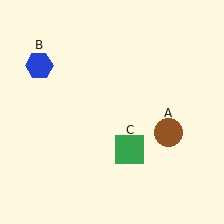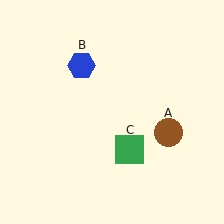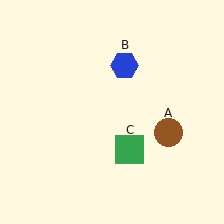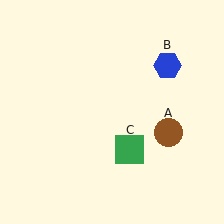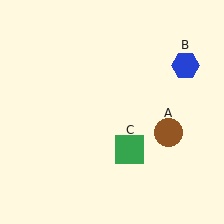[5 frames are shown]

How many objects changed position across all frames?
1 object changed position: blue hexagon (object B).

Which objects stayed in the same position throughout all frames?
Brown circle (object A) and green square (object C) remained stationary.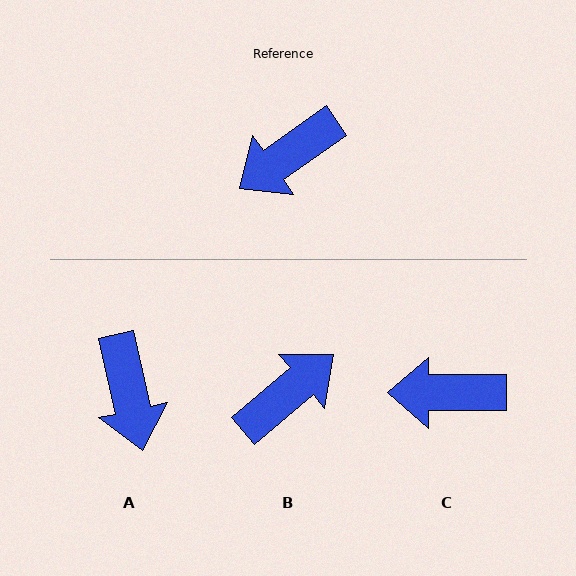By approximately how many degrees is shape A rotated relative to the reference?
Approximately 68 degrees counter-clockwise.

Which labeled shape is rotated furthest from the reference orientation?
B, about 175 degrees away.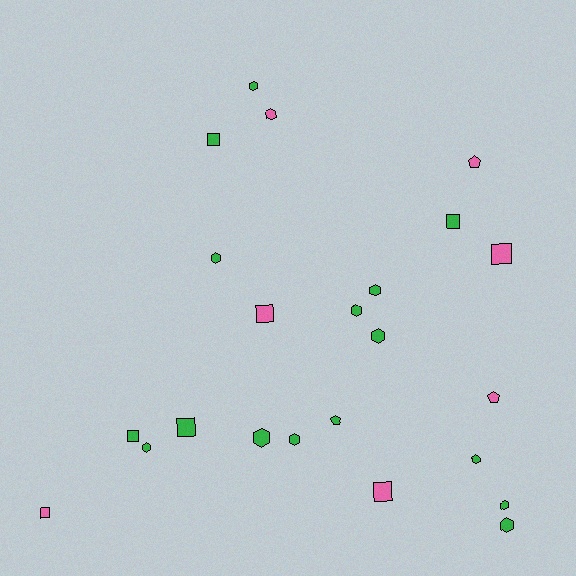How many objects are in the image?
There are 23 objects.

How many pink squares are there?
There are 4 pink squares.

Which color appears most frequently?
Green, with 16 objects.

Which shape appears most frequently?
Hexagon, with 12 objects.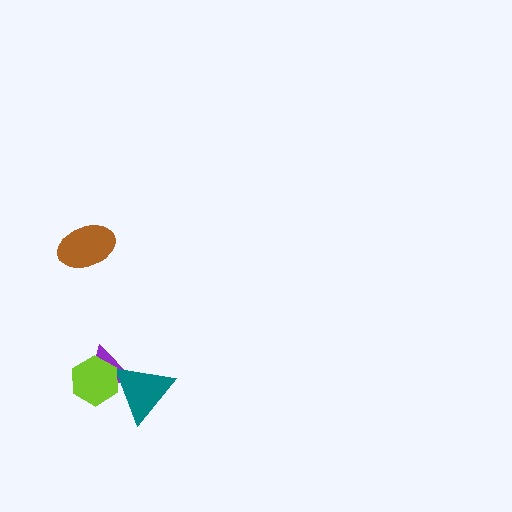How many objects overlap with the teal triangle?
2 objects overlap with the teal triangle.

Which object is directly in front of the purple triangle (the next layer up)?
The teal triangle is directly in front of the purple triangle.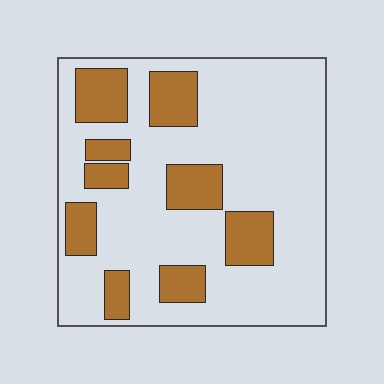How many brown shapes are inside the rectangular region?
9.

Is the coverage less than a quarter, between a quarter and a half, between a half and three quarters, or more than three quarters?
Less than a quarter.